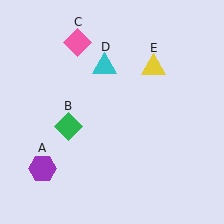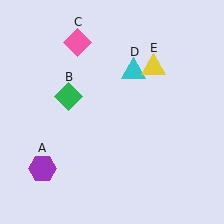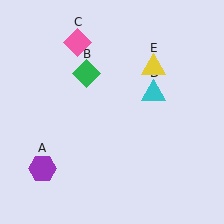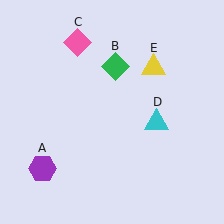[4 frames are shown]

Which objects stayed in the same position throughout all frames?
Purple hexagon (object A) and pink diamond (object C) and yellow triangle (object E) remained stationary.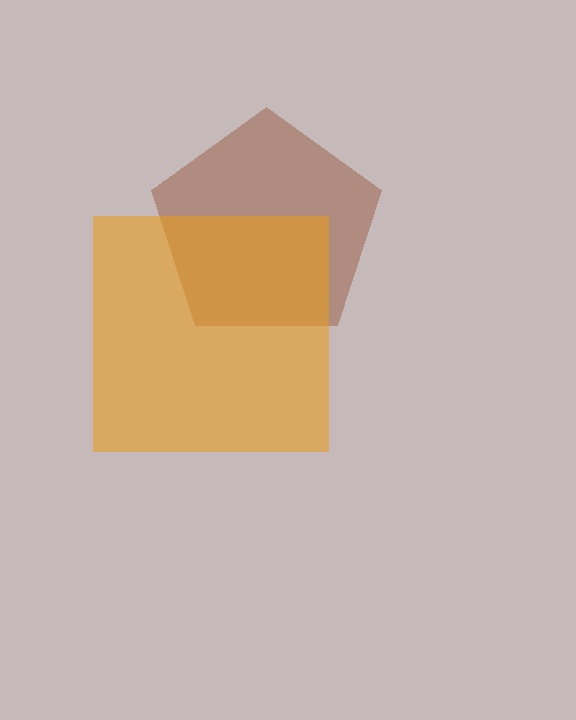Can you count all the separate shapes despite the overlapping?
Yes, there are 2 separate shapes.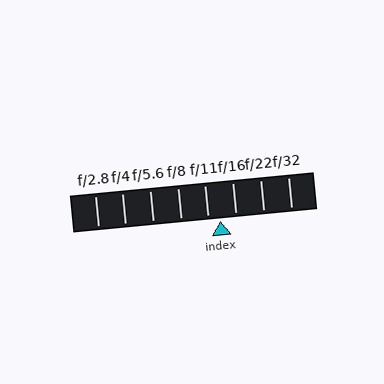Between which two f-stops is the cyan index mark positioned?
The index mark is between f/11 and f/16.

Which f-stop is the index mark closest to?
The index mark is closest to f/11.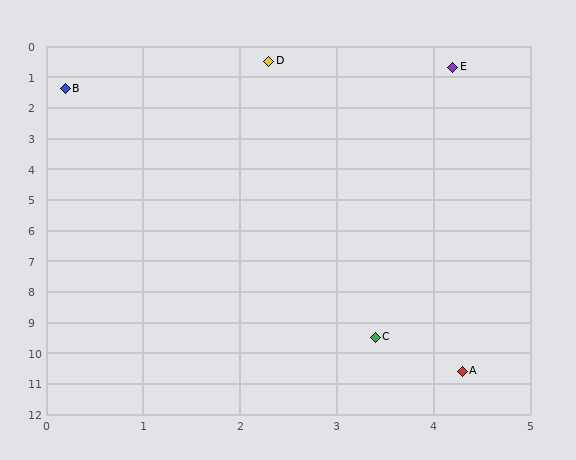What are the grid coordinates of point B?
Point B is at approximately (0.2, 1.4).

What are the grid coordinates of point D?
Point D is at approximately (2.3, 0.5).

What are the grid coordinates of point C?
Point C is at approximately (3.4, 9.5).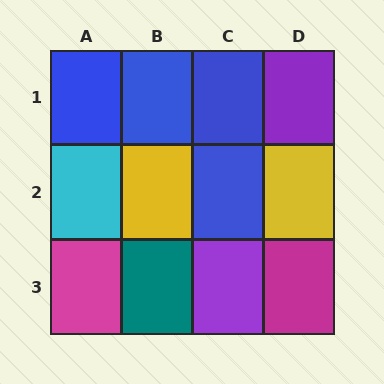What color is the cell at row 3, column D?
Magenta.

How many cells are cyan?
1 cell is cyan.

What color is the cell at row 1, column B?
Blue.